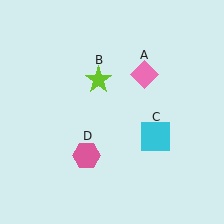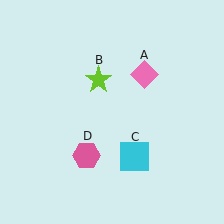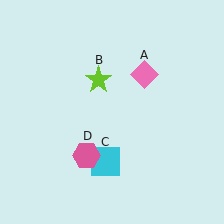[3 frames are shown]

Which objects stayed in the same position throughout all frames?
Pink diamond (object A) and lime star (object B) and pink hexagon (object D) remained stationary.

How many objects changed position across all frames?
1 object changed position: cyan square (object C).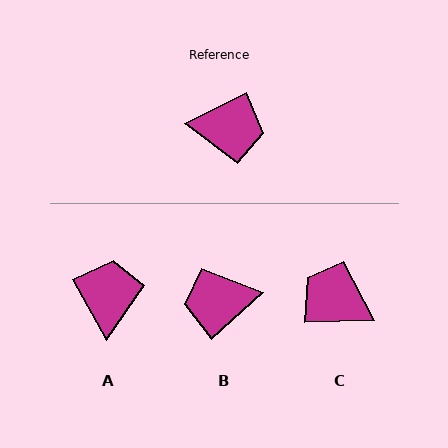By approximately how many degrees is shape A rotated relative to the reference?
Approximately 93 degrees counter-clockwise.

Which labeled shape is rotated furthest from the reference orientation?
B, about 164 degrees away.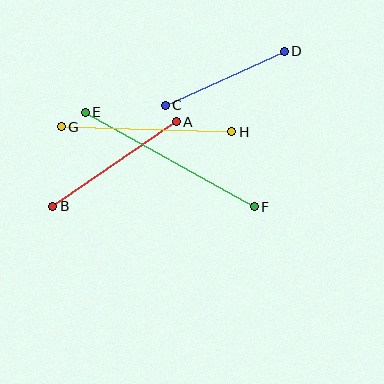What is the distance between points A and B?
The distance is approximately 150 pixels.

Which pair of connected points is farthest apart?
Points E and F are farthest apart.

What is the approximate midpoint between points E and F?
The midpoint is at approximately (170, 159) pixels.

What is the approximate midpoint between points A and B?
The midpoint is at approximately (114, 164) pixels.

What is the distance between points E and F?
The distance is approximately 193 pixels.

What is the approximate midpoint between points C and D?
The midpoint is at approximately (225, 78) pixels.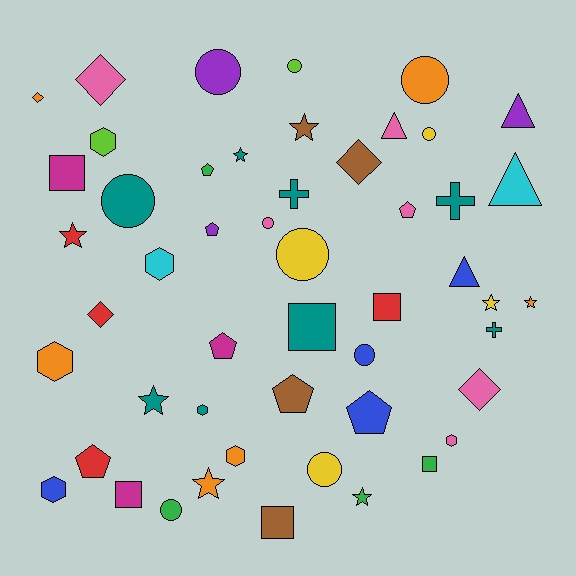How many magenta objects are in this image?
There are 3 magenta objects.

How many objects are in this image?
There are 50 objects.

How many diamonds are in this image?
There are 5 diamonds.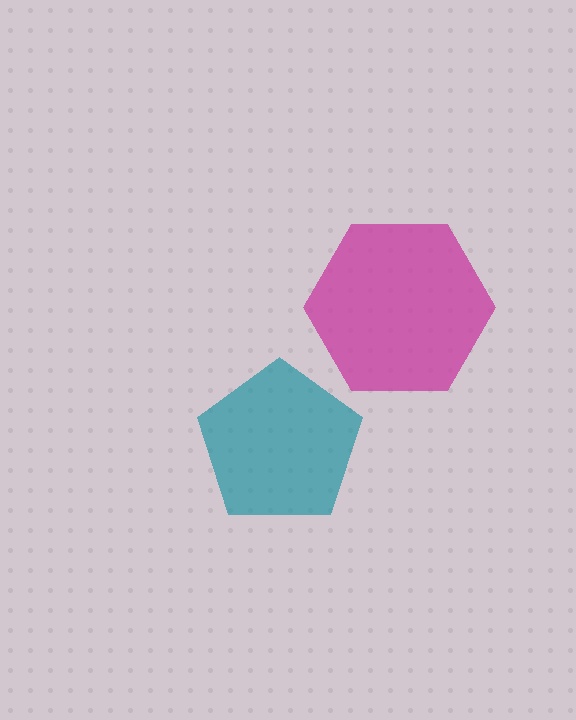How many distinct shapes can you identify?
There are 2 distinct shapes: a teal pentagon, a magenta hexagon.